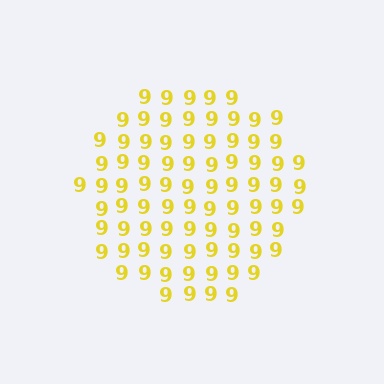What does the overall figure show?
The overall figure shows a circle.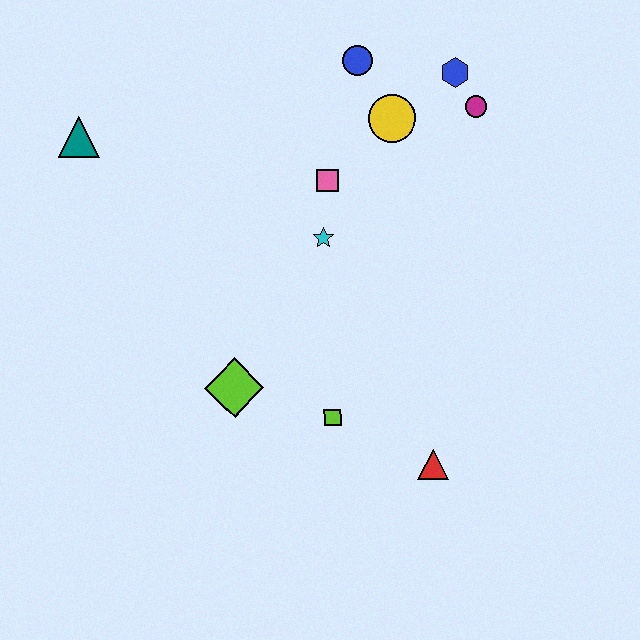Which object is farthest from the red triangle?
The teal triangle is farthest from the red triangle.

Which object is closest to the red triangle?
The lime square is closest to the red triangle.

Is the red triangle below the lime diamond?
Yes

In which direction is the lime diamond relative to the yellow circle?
The lime diamond is below the yellow circle.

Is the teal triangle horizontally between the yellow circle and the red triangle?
No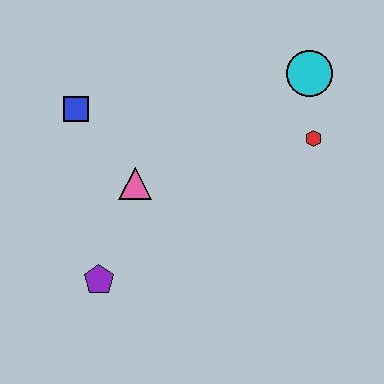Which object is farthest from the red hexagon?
The purple pentagon is farthest from the red hexagon.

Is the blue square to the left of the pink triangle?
Yes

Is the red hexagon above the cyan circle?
No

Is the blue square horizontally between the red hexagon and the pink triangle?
No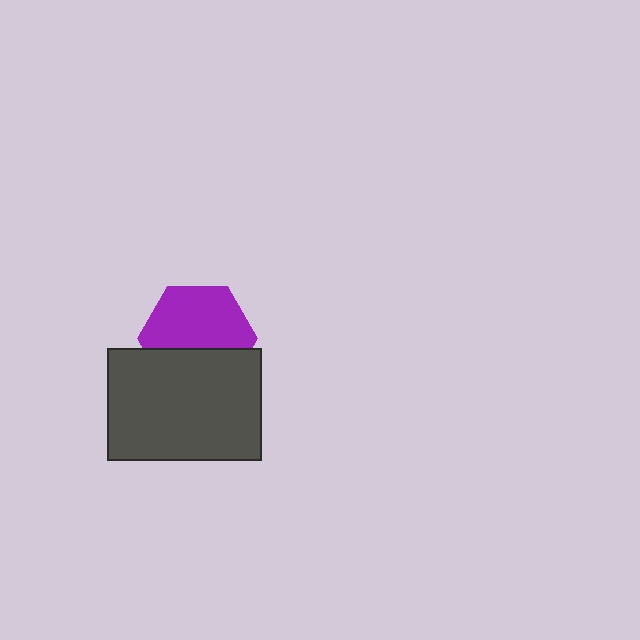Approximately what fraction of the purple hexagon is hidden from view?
Roughly 39% of the purple hexagon is hidden behind the dark gray rectangle.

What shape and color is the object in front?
The object in front is a dark gray rectangle.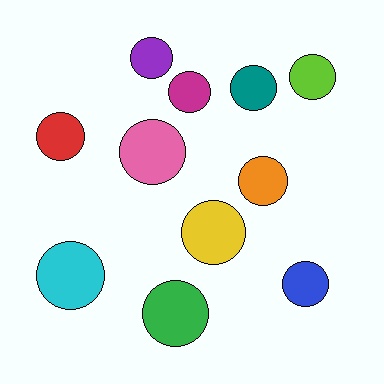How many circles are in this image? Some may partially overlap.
There are 11 circles.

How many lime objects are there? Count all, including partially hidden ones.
There is 1 lime object.